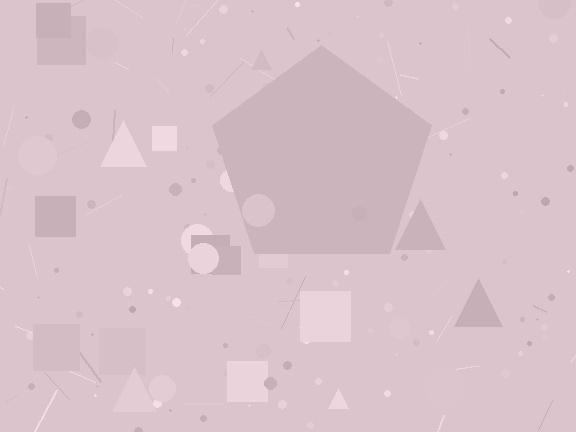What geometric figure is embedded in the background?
A pentagon is embedded in the background.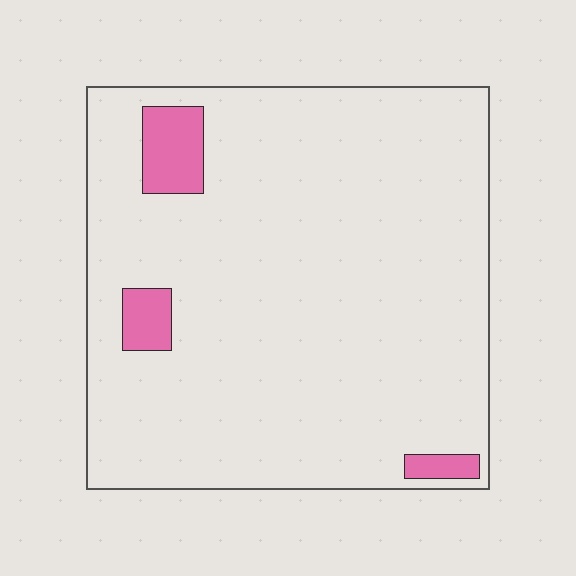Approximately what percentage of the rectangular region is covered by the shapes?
Approximately 5%.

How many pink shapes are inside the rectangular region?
3.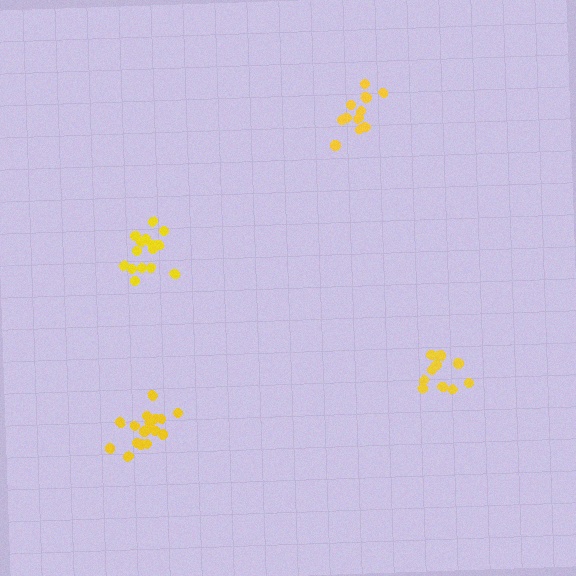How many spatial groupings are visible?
There are 4 spatial groupings.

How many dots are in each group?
Group 1: 11 dots, Group 2: 16 dots, Group 3: 15 dots, Group 4: 11 dots (53 total).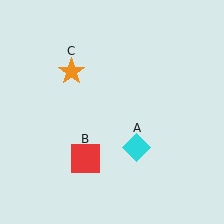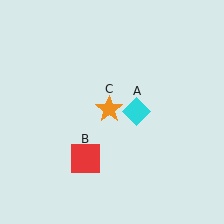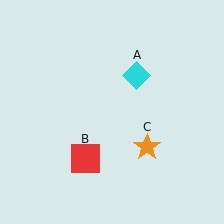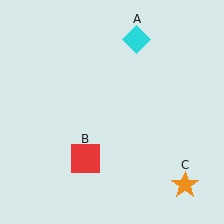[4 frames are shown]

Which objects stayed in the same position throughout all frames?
Red square (object B) remained stationary.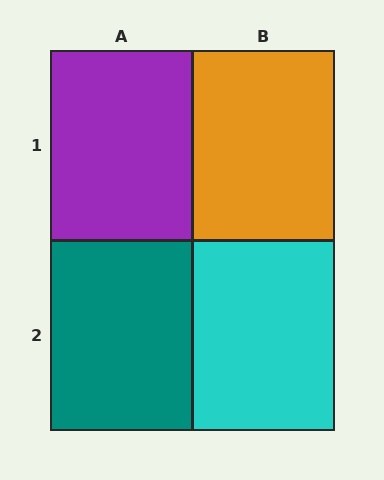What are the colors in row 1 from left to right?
Purple, orange.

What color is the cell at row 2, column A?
Teal.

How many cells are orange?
1 cell is orange.